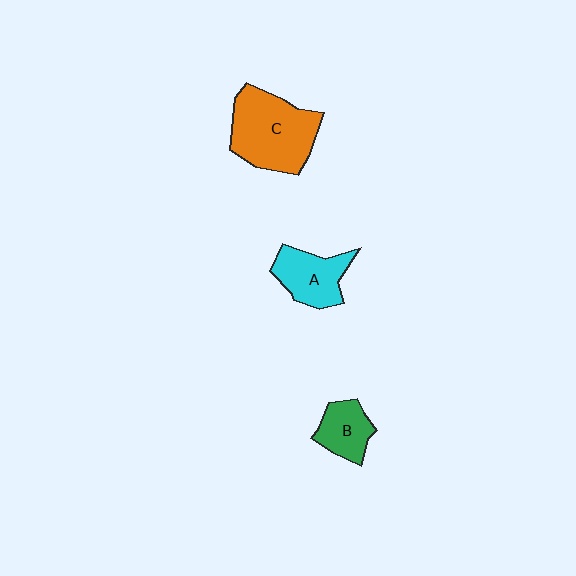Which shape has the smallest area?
Shape B (green).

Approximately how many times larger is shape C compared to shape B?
Approximately 2.2 times.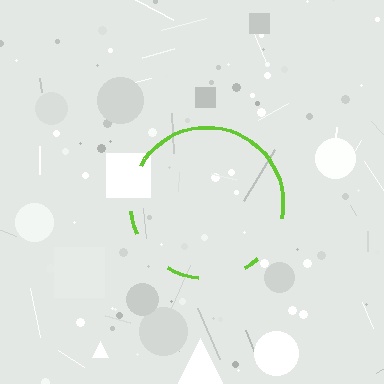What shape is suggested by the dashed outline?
The dashed outline suggests a circle.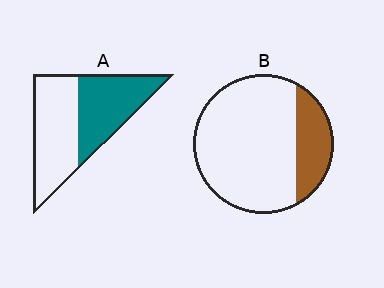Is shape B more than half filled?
No.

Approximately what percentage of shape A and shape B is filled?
A is approximately 45% and B is approximately 20%.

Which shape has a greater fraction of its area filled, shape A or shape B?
Shape A.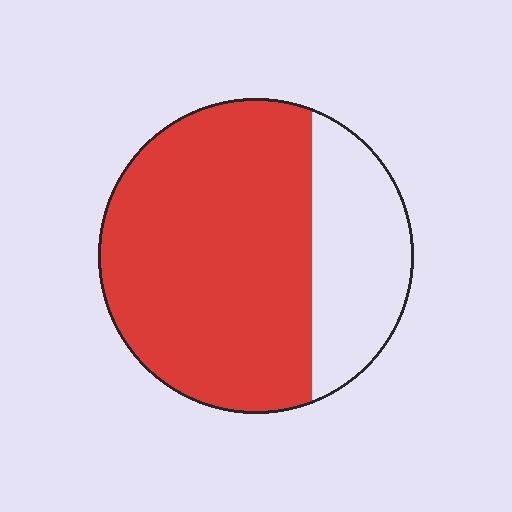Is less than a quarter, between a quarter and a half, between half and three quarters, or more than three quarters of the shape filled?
Between half and three quarters.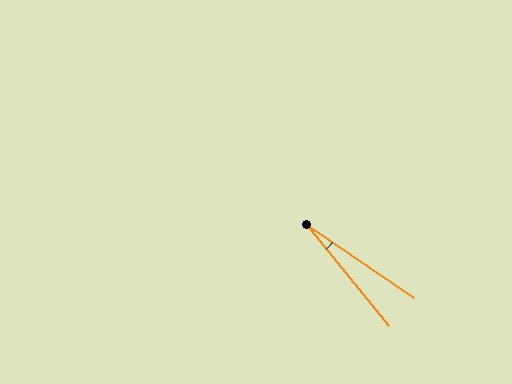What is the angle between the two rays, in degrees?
Approximately 17 degrees.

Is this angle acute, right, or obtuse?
It is acute.